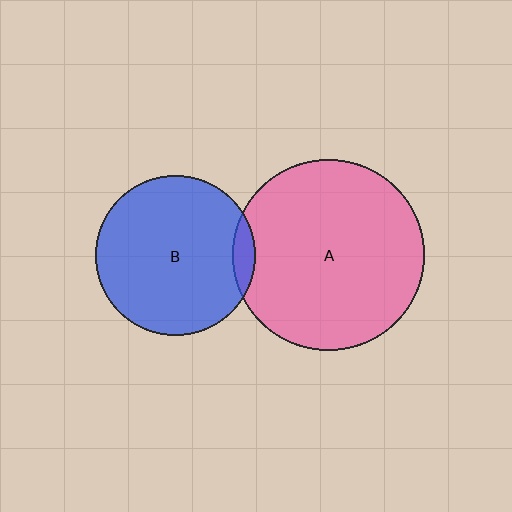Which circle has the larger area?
Circle A (pink).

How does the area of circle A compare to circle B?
Approximately 1.4 times.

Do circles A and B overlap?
Yes.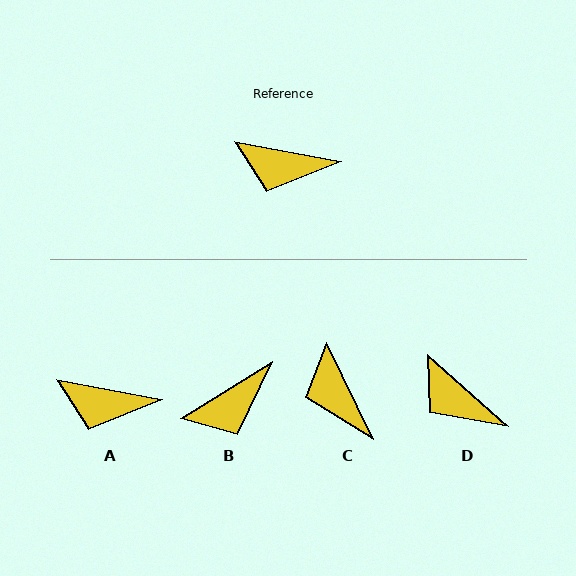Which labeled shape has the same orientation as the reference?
A.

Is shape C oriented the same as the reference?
No, it is off by about 53 degrees.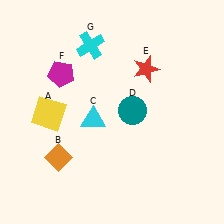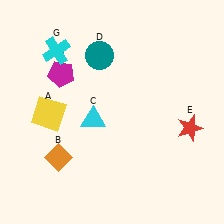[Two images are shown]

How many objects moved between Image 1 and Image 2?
3 objects moved between the two images.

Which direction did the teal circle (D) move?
The teal circle (D) moved up.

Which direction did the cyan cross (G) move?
The cyan cross (G) moved left.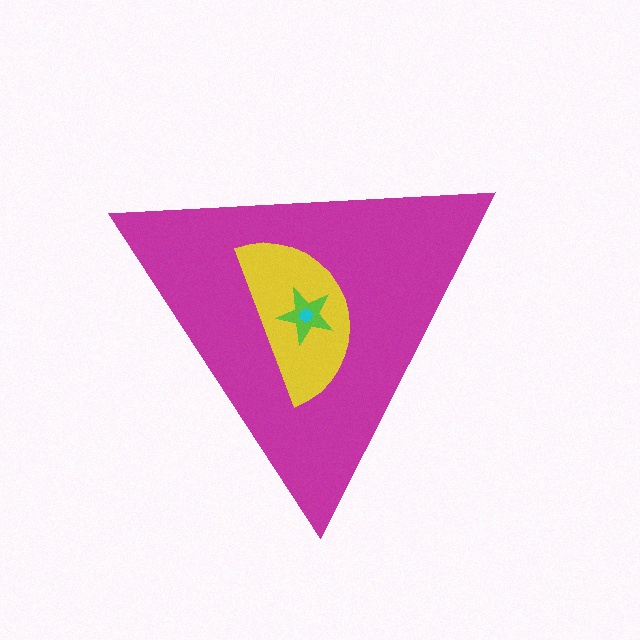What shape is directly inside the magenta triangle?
The yellow semicircle.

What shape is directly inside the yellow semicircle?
The lime star.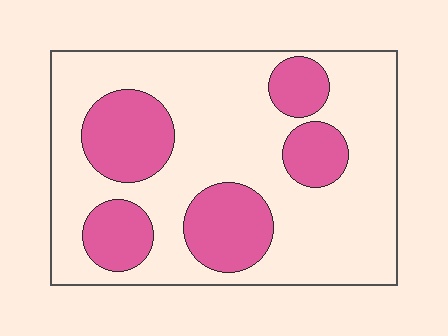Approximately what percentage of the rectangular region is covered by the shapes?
Approximately 30%.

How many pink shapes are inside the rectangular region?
5.